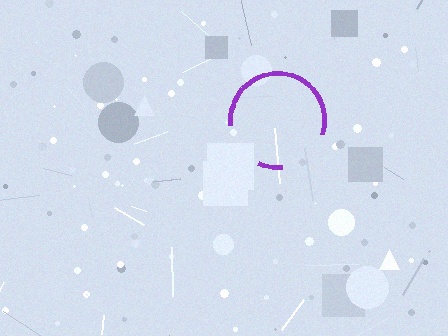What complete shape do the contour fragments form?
The contour fragments form a circle.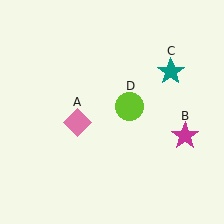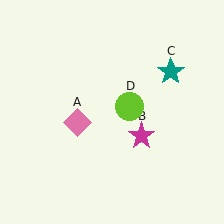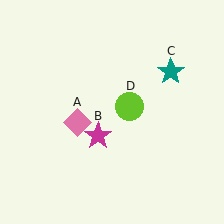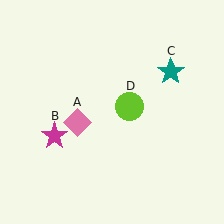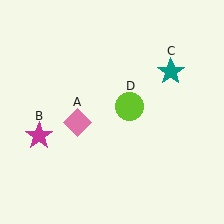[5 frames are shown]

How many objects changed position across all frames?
1 object changed position: magenta star (object B).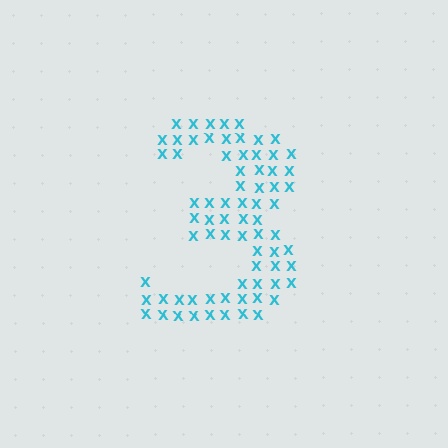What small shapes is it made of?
It is made of small letter X's.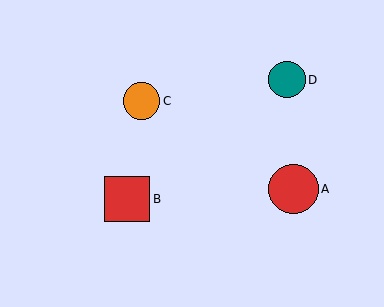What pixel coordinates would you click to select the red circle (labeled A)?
Click at (293, 189) to select the red circle A.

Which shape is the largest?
The red circle (labeled A) is the largest.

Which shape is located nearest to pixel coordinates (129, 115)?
The orange circle (labeled C) at (141, 101) is nearest to that location.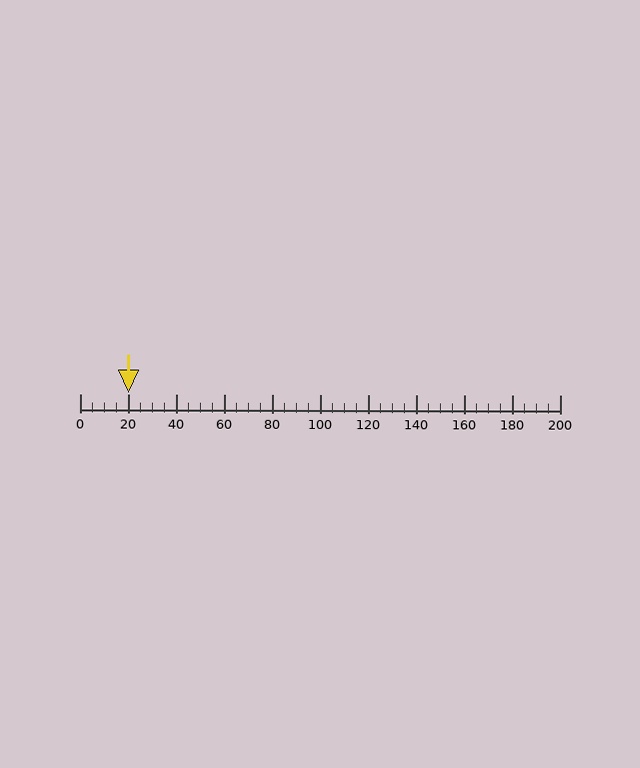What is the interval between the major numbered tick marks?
The major tick marks are spaced 20 units apart.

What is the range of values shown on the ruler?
The ruler shows values from 0 to 200.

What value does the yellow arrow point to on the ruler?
The yellow arrow points to approximately 20.